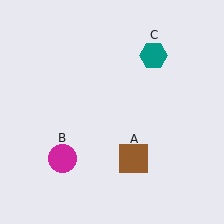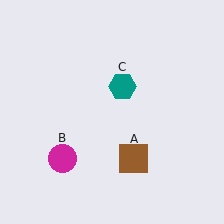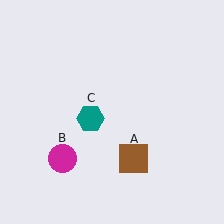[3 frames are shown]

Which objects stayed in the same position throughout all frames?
Brown square (object A) and magenta circle (object B) remained stationary.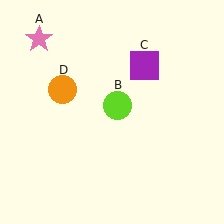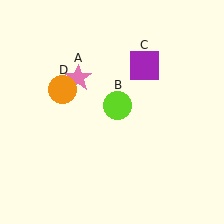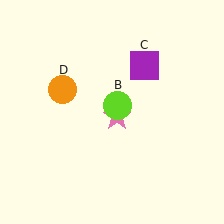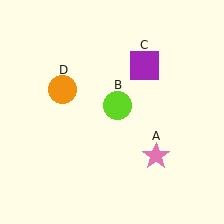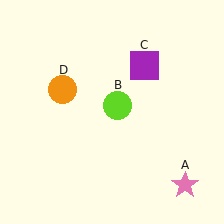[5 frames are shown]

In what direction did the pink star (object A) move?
The pink star (object A) moved down and to the right.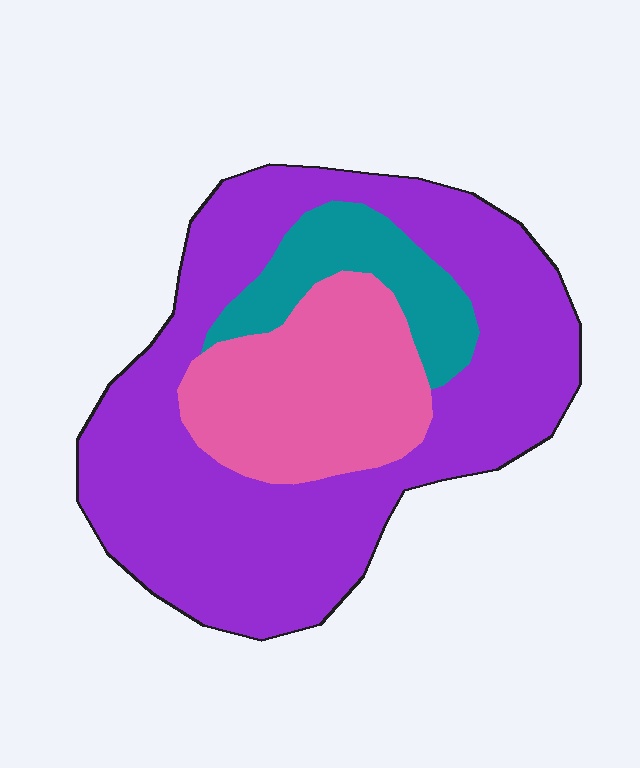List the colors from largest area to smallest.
From largest to smallest: purple, pink, teal.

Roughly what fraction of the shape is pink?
Pink takes up between a sixth and a third of the shape.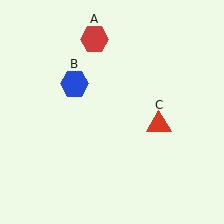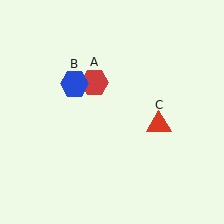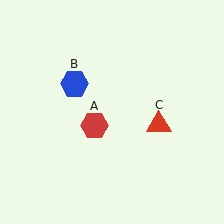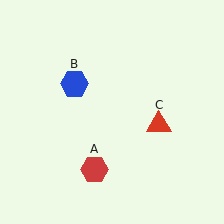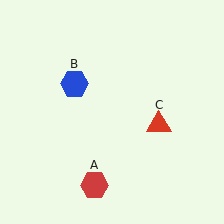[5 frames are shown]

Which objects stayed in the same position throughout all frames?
Blue hexagon (object B) and red triangle (object C) remained stationary.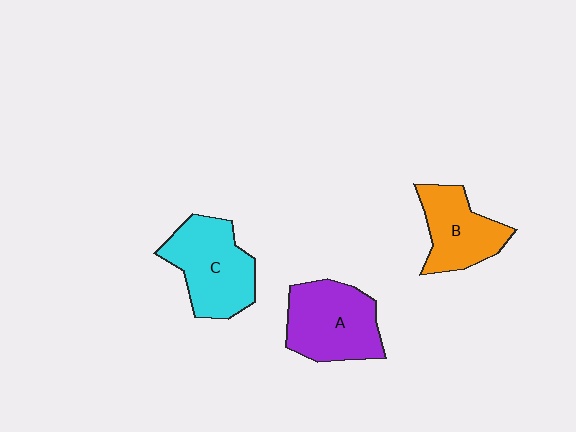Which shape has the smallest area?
Shape B (orange).